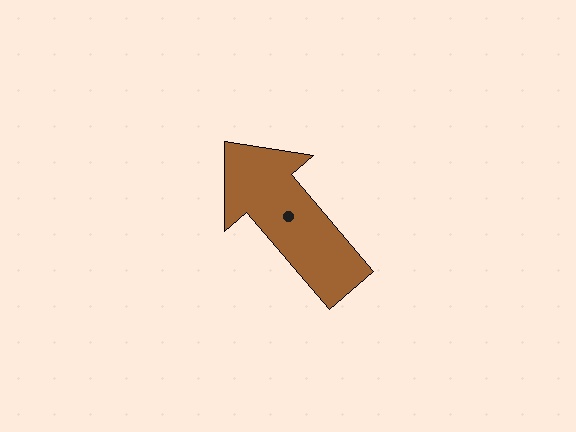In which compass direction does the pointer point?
Northwest.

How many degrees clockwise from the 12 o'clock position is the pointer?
Approximately 320 degrees.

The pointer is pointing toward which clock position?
Roughly 11 o'clock.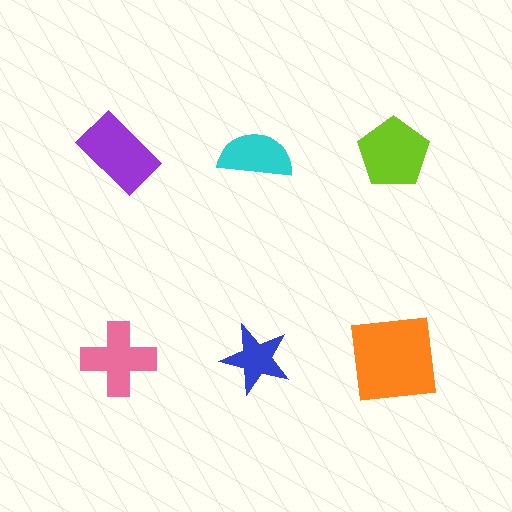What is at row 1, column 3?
A lime pentagon.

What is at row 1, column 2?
A cyan semicircle.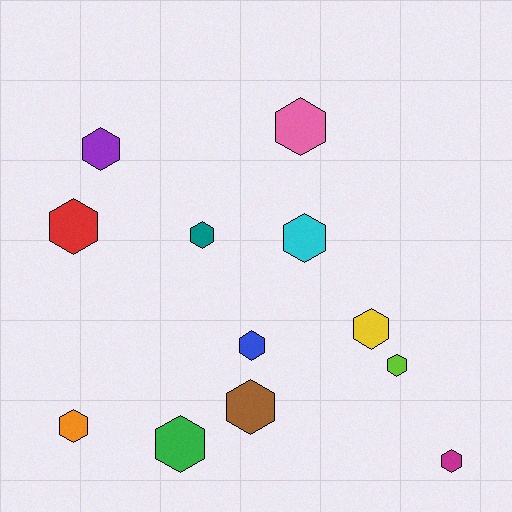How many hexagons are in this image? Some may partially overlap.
There are 12 hexagons.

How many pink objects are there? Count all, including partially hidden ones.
There is 1 pink object.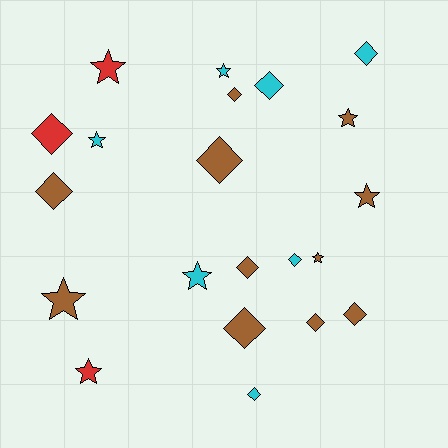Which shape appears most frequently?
Diamond, with 12 objects.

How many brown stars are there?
There are 4 brown stars.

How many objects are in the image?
There are 21 objects.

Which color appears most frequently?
Brown, with 11 objects.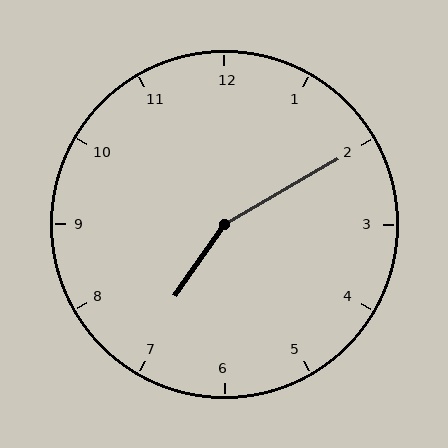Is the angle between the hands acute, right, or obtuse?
It is obtuse.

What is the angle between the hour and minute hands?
Approximately 155 degrees.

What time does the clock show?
7:10.